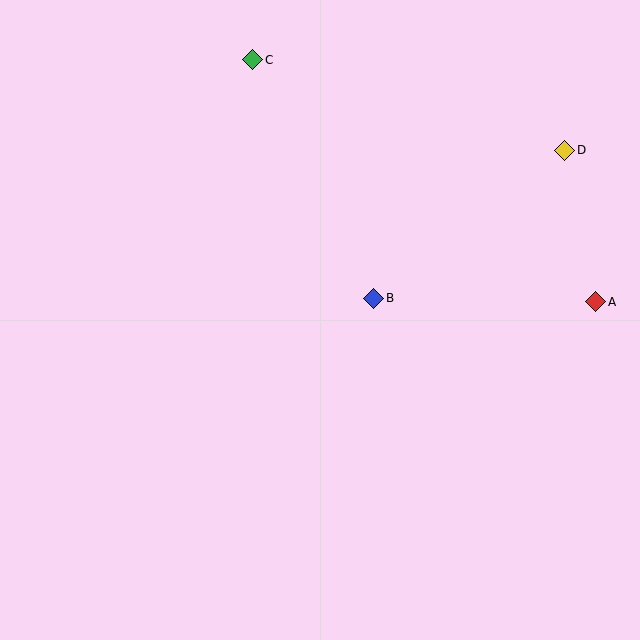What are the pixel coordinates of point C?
Point C is at (253, 60).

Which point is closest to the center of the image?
Point B at (374, 298) is closest to the center.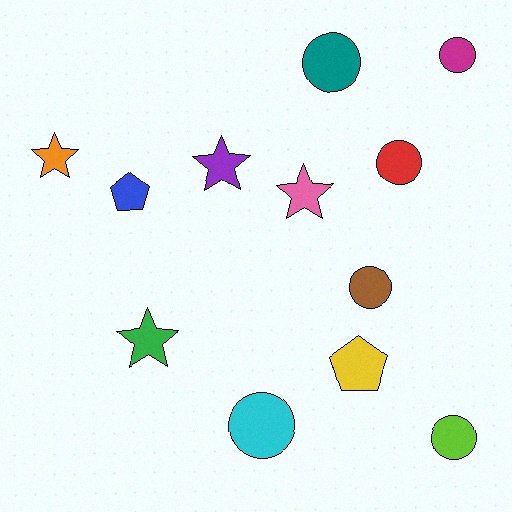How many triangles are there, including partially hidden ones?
There are no triangles.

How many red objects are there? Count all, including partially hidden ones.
There is 1 red object.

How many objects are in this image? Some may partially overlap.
There are 12 objects.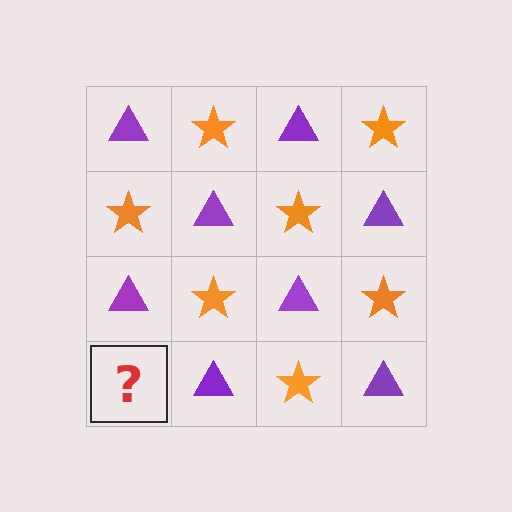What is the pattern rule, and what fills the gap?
The rule is that it alternates purple triangle and orange star in a checkerboard pattern. The gap should be filled with an orange star.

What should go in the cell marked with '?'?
The missing cell should contain an orange star.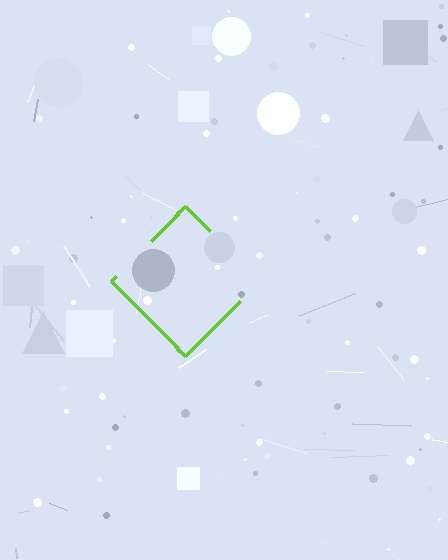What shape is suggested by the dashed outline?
The dashed outline suggests a diamond.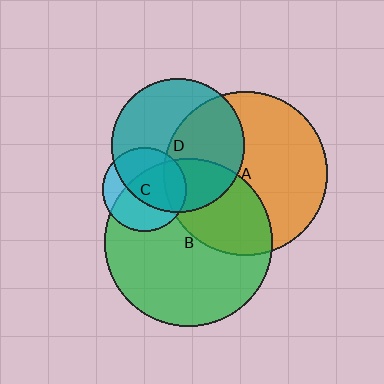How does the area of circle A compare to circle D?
Approximately 1.5 times.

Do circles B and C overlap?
Yes.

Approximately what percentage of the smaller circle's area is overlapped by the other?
Approximately 65%.